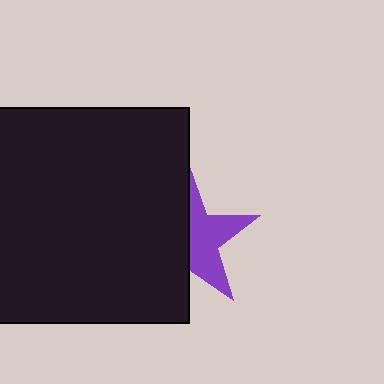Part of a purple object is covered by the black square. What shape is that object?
It is a star.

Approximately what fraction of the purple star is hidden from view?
Roughly 51% of the purple star is hidden behind the black square.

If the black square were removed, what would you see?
You would see the complete purple star.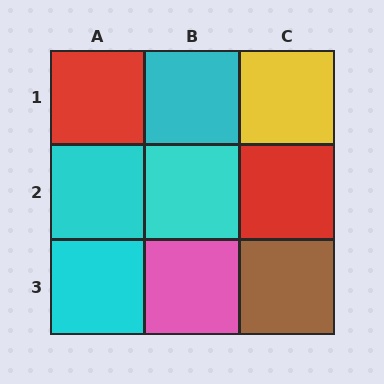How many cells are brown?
1 cell is brown.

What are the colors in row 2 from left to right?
Cyan, cyan, red.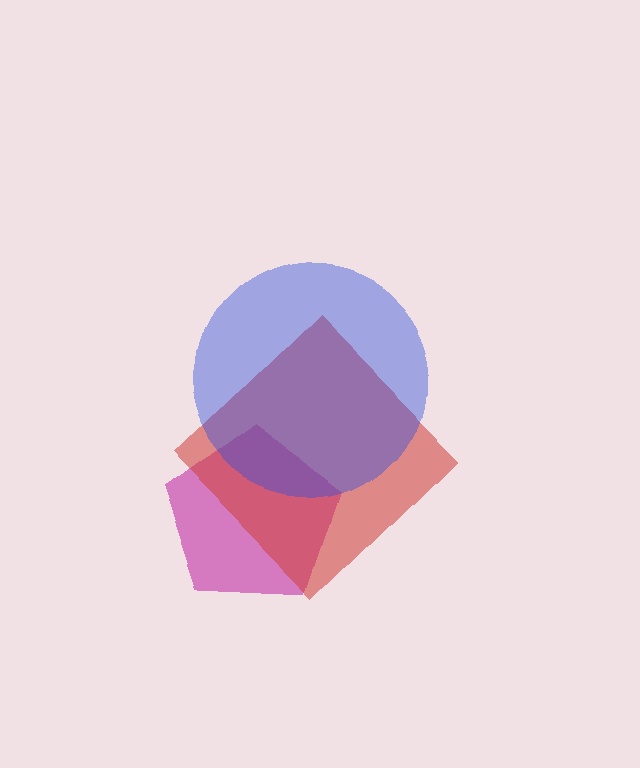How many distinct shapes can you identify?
There are 3 distinct shapes: a magenta pentagon, a red diamond, a blue circle.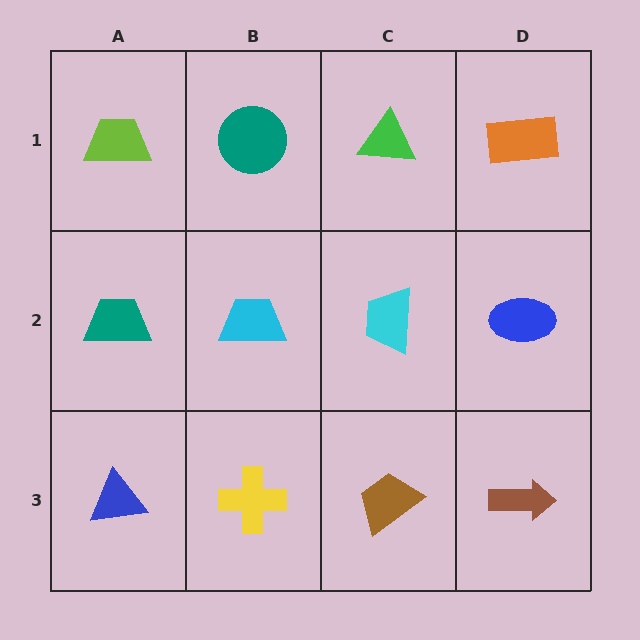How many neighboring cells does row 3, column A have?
2.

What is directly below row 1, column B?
A cyan trapezoid.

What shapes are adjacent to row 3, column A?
A teal trapezoid (row 2, column A), a yellow cross (row 3, column B).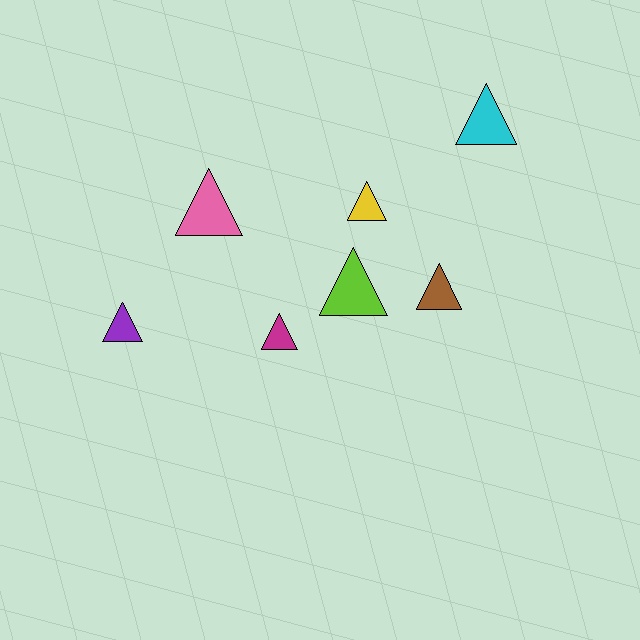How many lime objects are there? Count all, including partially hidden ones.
There is 1 lime object.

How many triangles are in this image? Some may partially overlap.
There are 7 triangles.